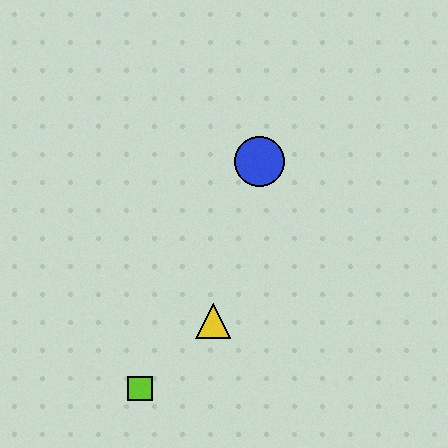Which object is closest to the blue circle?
The yellow triangle is closest to the blue circle.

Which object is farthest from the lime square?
The blue circle is farthest from the lime square.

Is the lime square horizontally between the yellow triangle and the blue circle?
No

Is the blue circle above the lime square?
Yes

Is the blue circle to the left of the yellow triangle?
No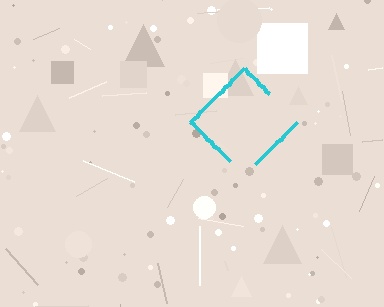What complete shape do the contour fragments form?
The contour fragments form a diamond.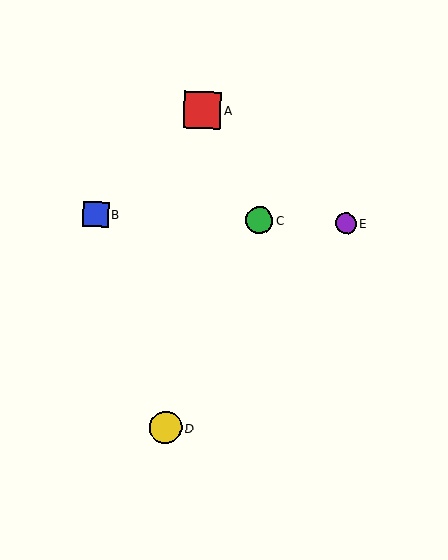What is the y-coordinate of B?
Object B is at y≈214.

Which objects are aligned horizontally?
Objects B, C, E are aligned horizontally.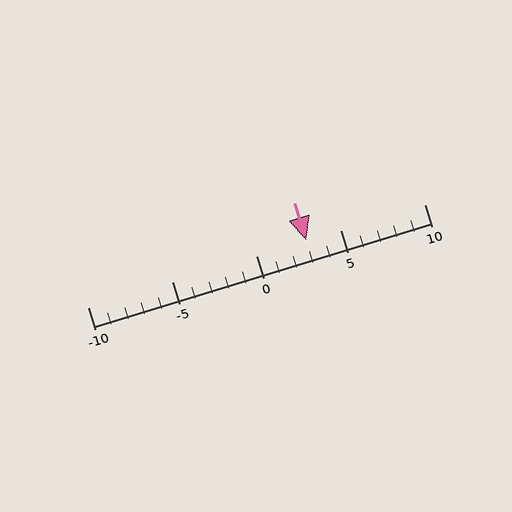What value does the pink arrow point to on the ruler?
The pink arrow points to approximately 3.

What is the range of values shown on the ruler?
The ruler shows values from -10 to 10.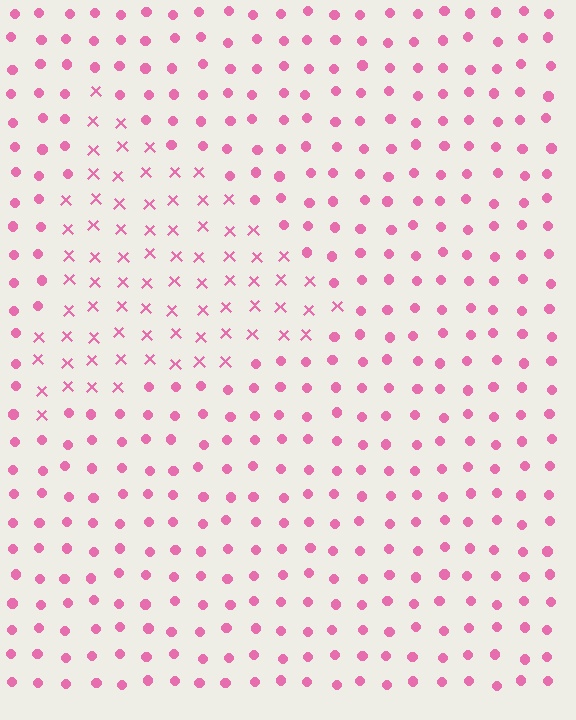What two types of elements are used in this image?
The image uses X marks inside the triangle region and circles outside it.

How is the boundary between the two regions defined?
The boundary is defined by a change in element shape: X marks inside vs. circles outside. All elements share the same color and spacing.